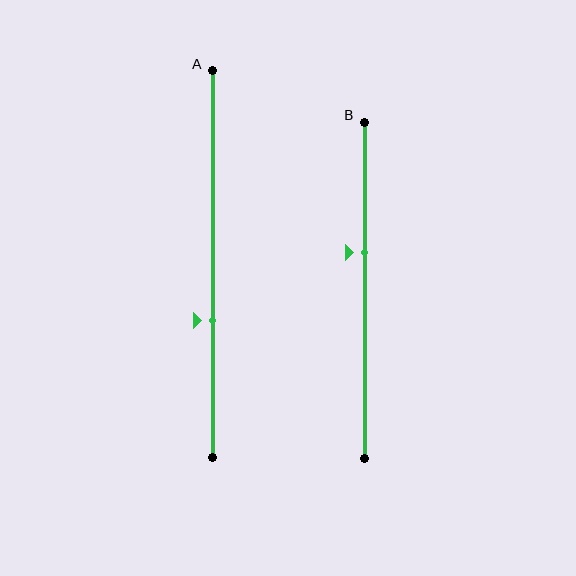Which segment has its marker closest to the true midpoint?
Segment B has its marker closest to the true midpoint.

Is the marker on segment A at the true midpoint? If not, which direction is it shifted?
No, the marker on segment A is shifted downward by about 15% of the segment length.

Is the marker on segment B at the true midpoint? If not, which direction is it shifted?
No, the marker on segment B is shifted upward by about 11% of the segment length.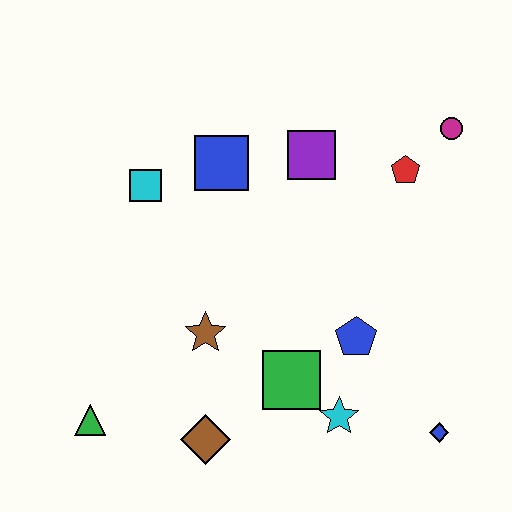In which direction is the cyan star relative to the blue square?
The cyan star is below the blue square.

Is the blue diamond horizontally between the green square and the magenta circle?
Yes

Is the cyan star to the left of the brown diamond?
No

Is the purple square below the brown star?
No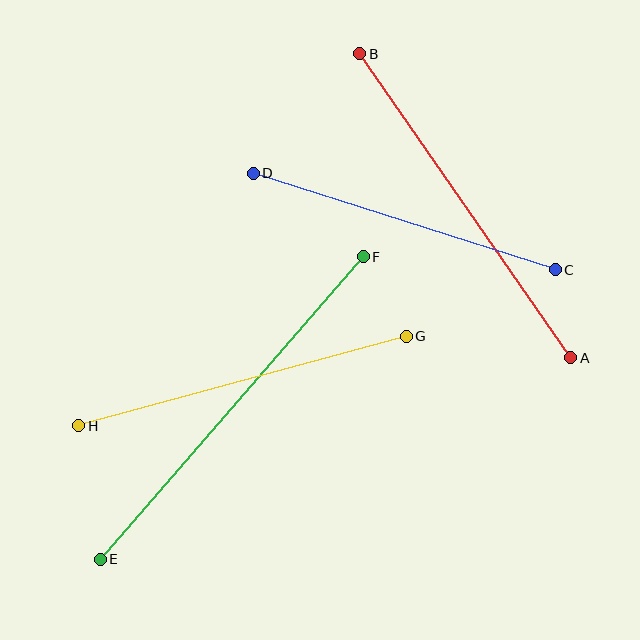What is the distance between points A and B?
The distance is approximately 370 pixels.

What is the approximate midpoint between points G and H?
The midpoint is at approximately (242, 381) pixels.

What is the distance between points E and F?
The distance is approximately 401 pixels.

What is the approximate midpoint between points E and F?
The midpoint is at approximately (232, 408) pixels.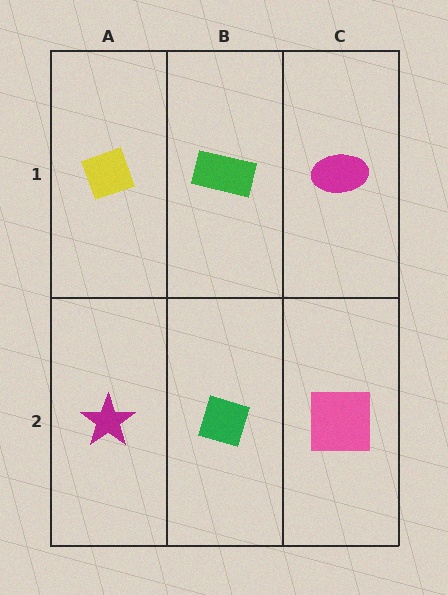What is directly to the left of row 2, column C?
A green diamond.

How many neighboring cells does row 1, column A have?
2.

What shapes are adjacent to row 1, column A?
A magenta star (row 2, column A), a green rectangle (row 1, column B).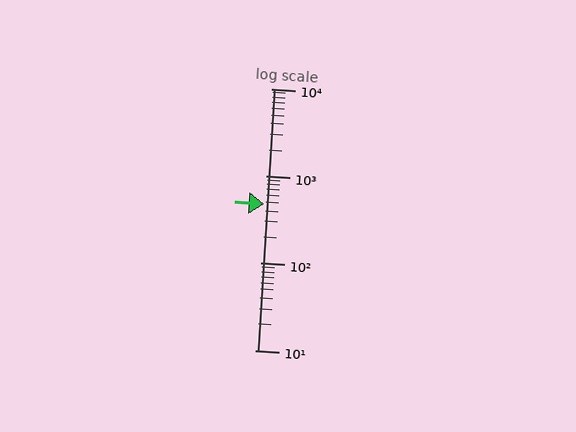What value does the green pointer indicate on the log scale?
The pointer indicates approximately 480.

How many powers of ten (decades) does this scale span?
The scale spans 3 decades, from 10 to 10000.